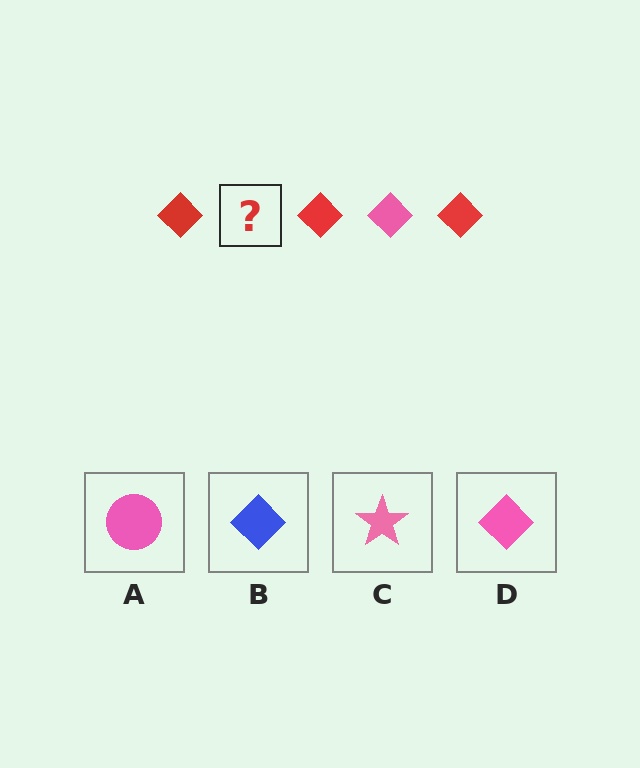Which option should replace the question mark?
Option D.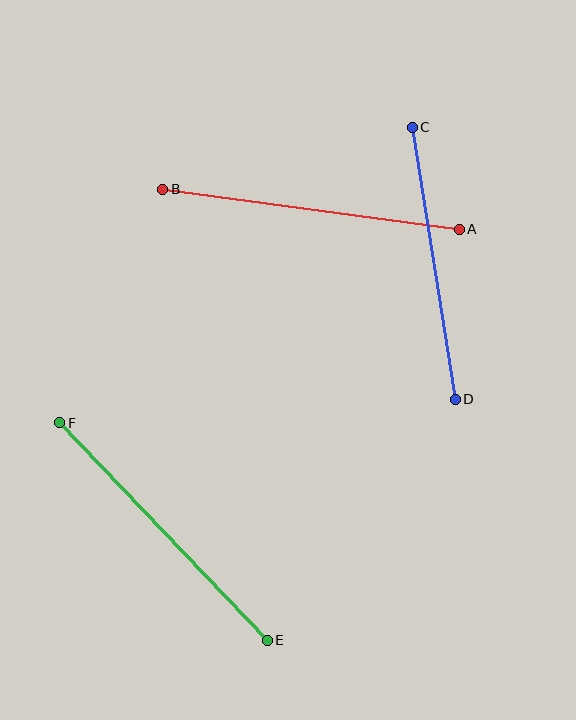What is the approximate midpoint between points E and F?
The midpoint is at approximately (164, 531) pixels.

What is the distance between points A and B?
The distance is approximately 299 pixels.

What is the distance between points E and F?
The distance is approximately 301 pixels.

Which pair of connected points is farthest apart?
Points E and F are farthest apart.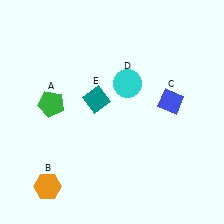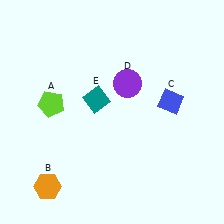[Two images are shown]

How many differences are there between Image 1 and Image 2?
There are 2 differences between the two images.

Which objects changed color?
A changed from green to lime. D changed from cyan to purple.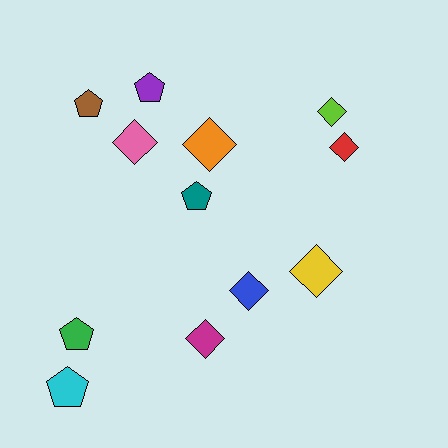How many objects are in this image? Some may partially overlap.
There are 12 objects.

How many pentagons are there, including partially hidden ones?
There are 5 pentagons.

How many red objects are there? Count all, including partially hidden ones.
There is 1 red object.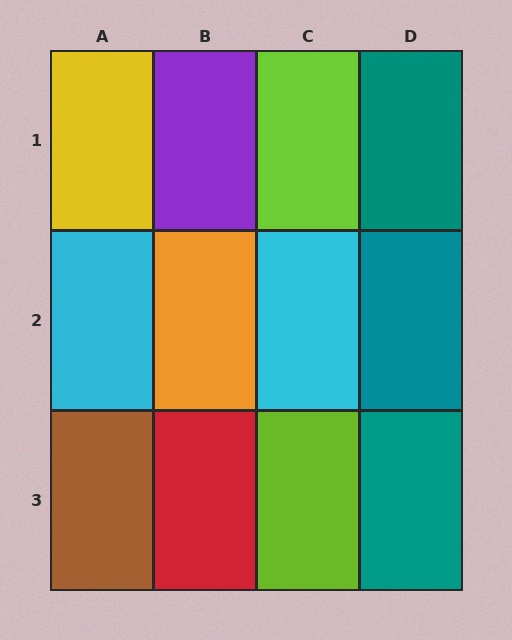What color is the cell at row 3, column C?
Lime.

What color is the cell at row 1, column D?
Teal.